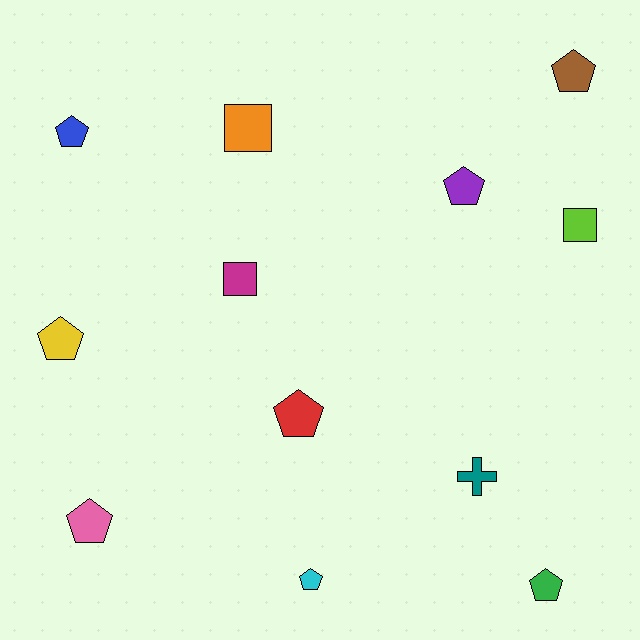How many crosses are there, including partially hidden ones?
There is 1 cross.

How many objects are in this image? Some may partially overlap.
There are 12 objects.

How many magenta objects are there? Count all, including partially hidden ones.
There is 1 magenta object.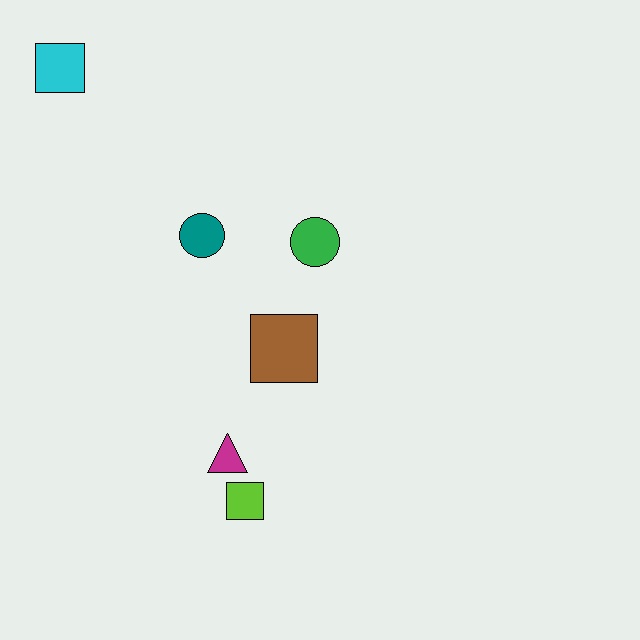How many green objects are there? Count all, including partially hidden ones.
There is 1 green object.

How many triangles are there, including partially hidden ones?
There is 1 triangle.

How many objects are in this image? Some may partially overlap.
There are 6 objects.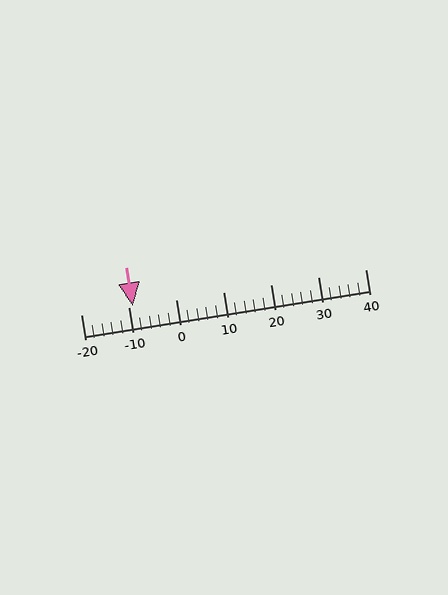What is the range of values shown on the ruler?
The ruler shows values from -20 to 40.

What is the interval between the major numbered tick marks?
The major tick marks are spaced 10 units apart.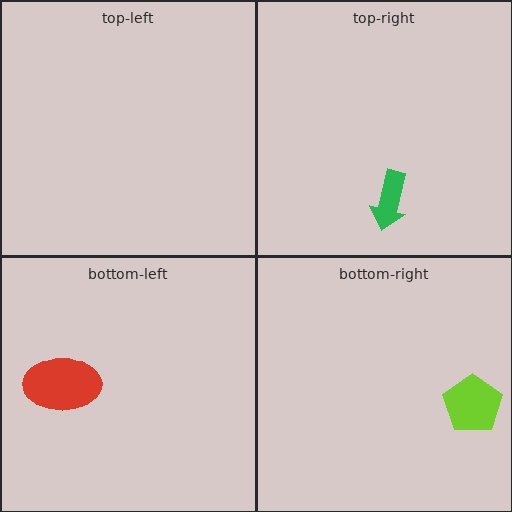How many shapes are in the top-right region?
1.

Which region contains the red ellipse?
The bottom-left region.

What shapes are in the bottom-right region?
The lime pentagon.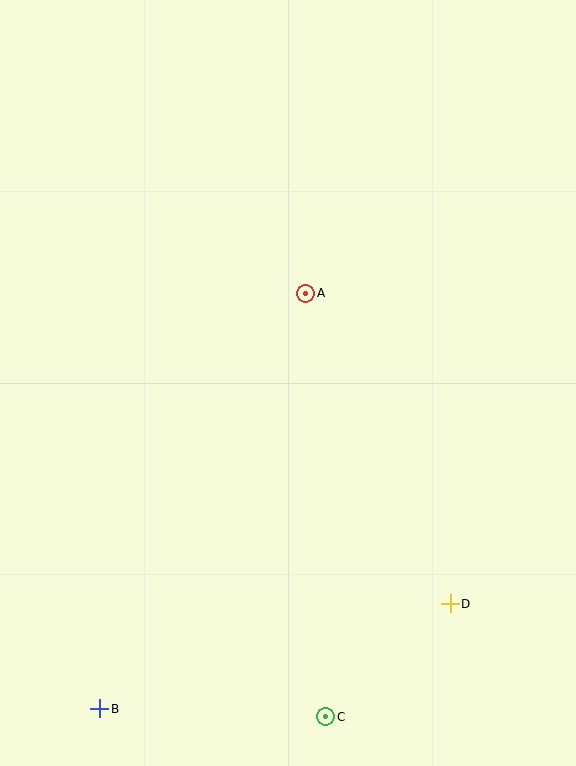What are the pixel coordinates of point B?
Point B is at (100, 709).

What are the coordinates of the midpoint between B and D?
The midpoint between B and D is at (275, 656).